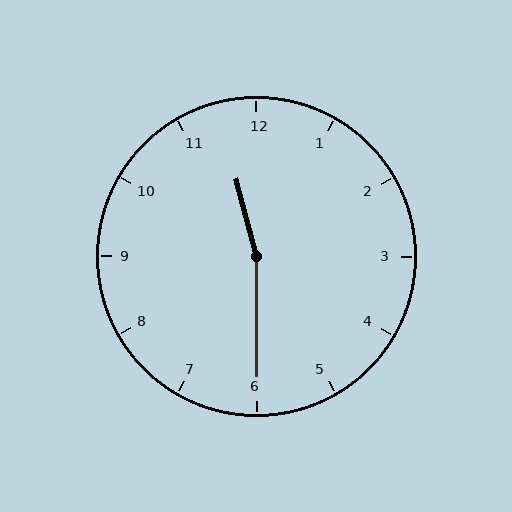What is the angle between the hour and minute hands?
Approximately 165 degrees.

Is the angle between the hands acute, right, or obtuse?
It is obtuse.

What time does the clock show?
11:30.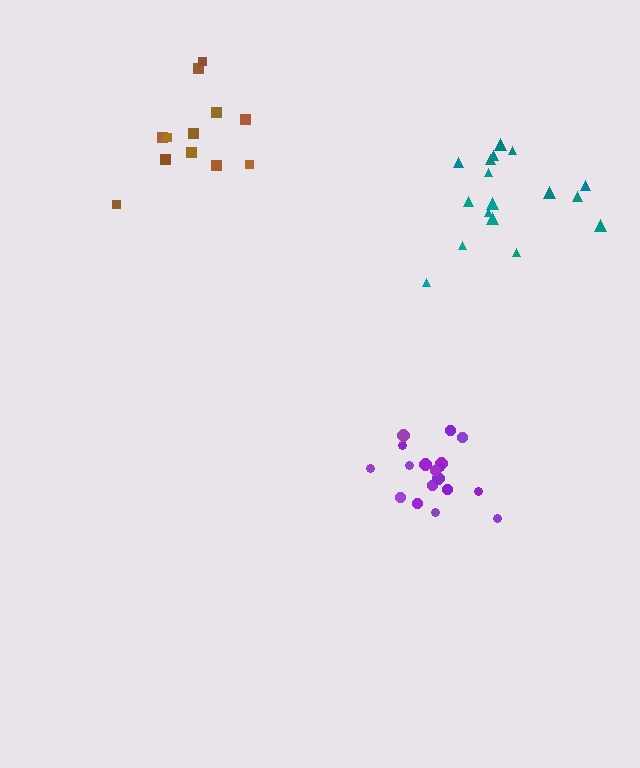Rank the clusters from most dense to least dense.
purple, brown, teal.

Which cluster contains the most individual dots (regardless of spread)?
Purple (18).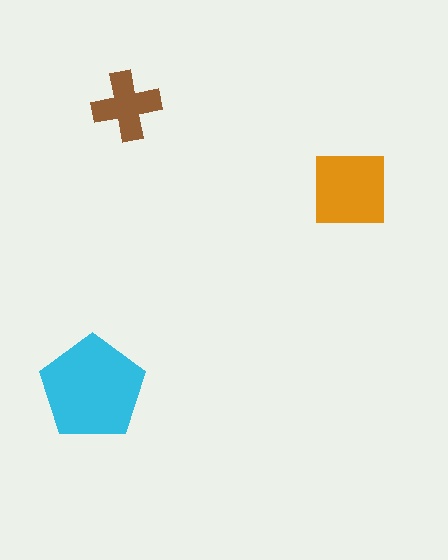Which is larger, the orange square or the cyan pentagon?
The cyan pentagon.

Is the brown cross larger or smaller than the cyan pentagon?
Smaller.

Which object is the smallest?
The brown cross.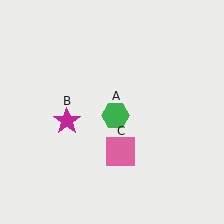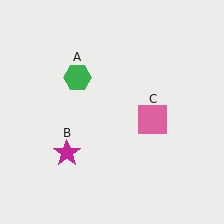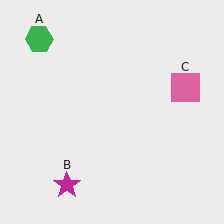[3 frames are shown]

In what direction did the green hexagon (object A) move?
The green hexagon (object A) moved up and to the left.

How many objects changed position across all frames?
3 objects changed position: green hexagon (object A), magenta star (object B), pink square (object C).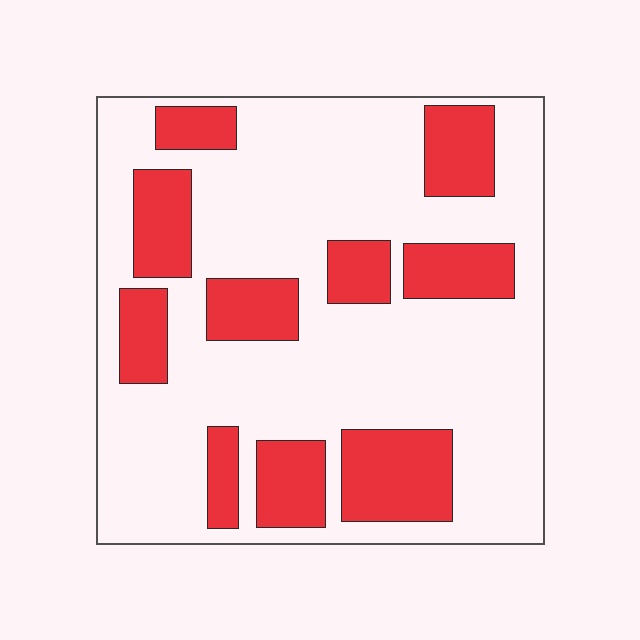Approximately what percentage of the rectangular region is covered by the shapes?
Approximately 30%.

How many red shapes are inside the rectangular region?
10.